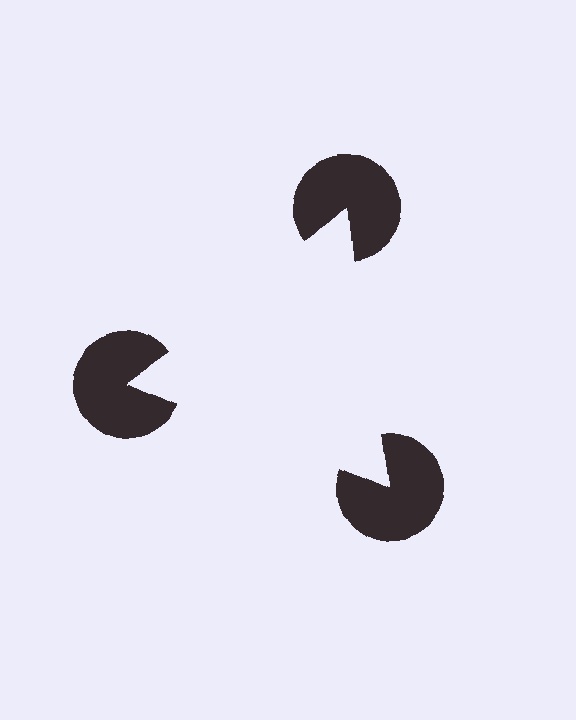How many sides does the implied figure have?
3 sides.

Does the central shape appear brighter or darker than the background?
It typically appears slightly brighter than the background, even though no actual brightness change is drawn.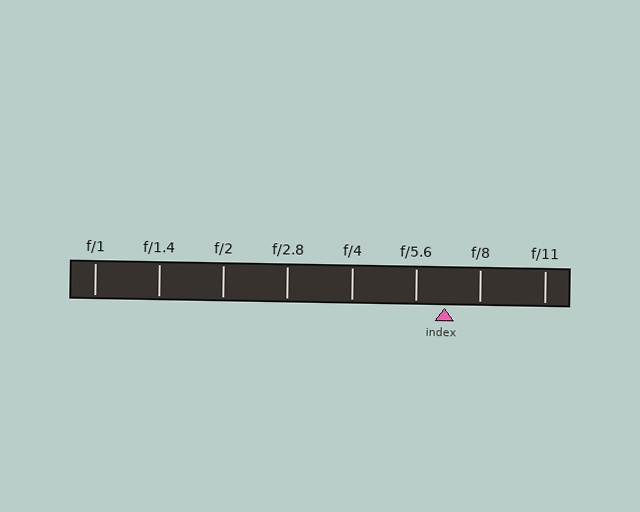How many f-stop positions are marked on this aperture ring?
There are 8 f-stop positions marked.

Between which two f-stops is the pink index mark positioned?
The index mark is between f/5.6 and f/8.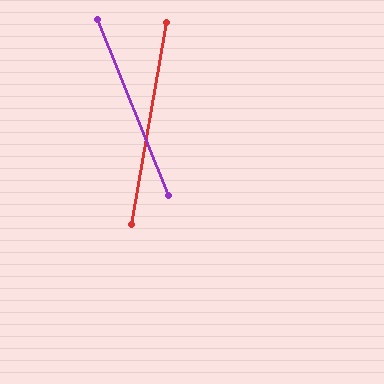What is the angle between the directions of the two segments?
Approximately 32 degrees.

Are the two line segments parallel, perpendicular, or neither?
Neither parallel nor perpendicular — they differ by about 32°.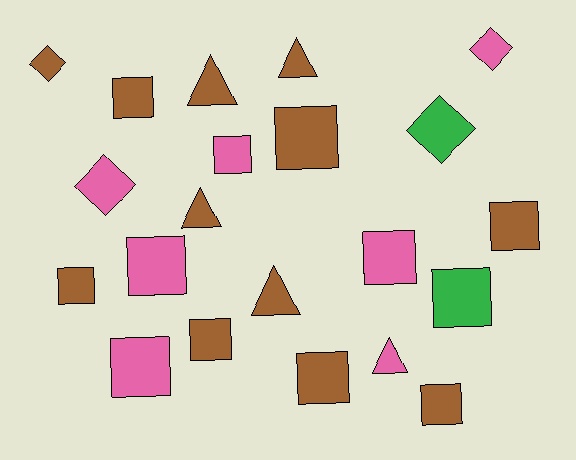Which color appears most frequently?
Brown, with 12 objects.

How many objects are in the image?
There are 21 objects.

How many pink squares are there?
There are 4 pink squares.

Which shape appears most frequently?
Square, with 12 objects.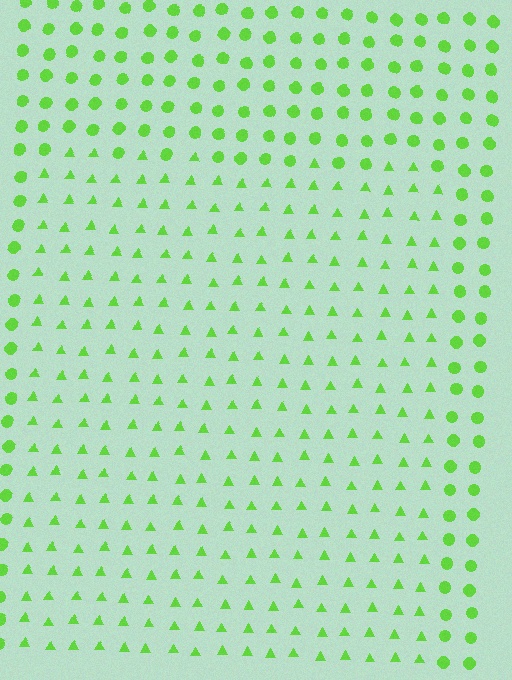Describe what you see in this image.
The image is filled with small lime elements arranged in a uniform grid. A rectangle-shaped region contains triangles, while the surrounding area contains circles. The boundary is defined purely by the change in element shape.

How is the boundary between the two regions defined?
The boundary is defined by a change in element shape: triangles inside vs. circles outside. All elements share the same color and spacing.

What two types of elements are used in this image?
The image uses triangles inside the rectangle region and circles outside it.